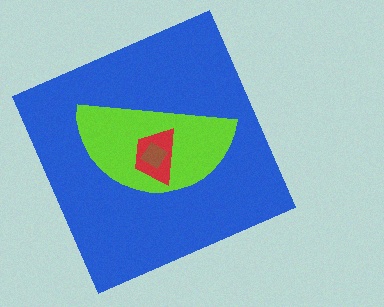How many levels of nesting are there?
4.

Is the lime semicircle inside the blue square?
Yes.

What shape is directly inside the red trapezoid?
The brown diamond.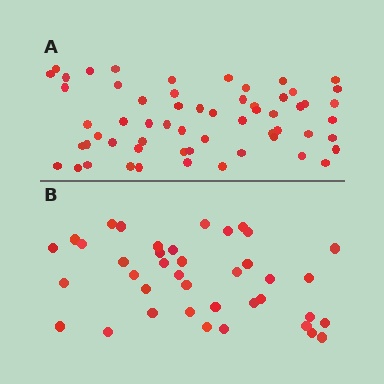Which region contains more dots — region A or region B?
Region A (the top region) has more dots.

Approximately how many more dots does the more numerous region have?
Region A has approximately 20 more dots than region B.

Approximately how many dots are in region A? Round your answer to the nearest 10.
About 60 dots. (The exact count is 59, which rounds to 60.)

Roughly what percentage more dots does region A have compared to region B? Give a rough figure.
About 50% more.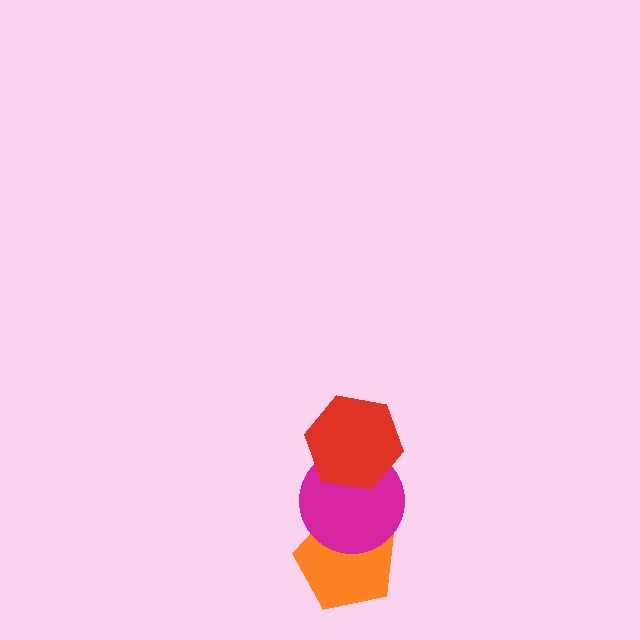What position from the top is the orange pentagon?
The orange pentagon is 3rd from the top.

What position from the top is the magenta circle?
The magenta circle is 2nd from the top.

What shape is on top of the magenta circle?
The red hexagon is on top of the magenta circle.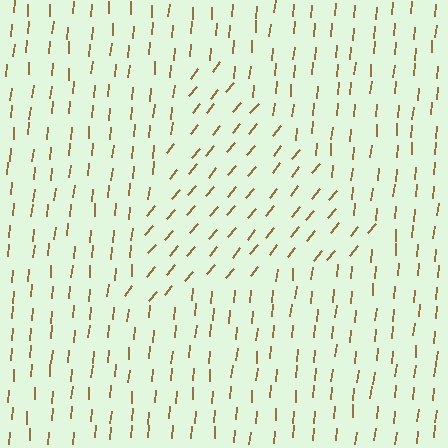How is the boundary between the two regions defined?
The boundary is defined purely by a change in line orientation (approximately 34 degrees difference). All lines are the same color and thickness.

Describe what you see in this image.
The image is filled with small brown line segments. A triangle region in the image has lines oriented differently from the surrounding lines, creating a visible texture boundary.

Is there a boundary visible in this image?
Yes, there is a texture boundary formed by a change in line orientation.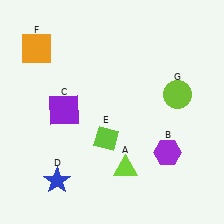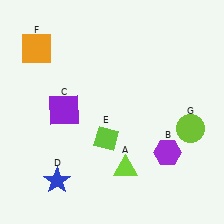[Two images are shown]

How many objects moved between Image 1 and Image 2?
1 object moved between the two images.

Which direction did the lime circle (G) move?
The lime circle (G) moved down.